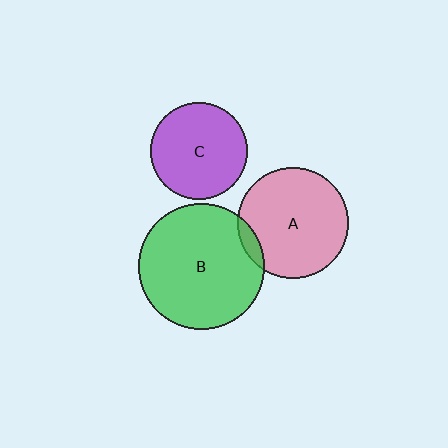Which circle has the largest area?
Circle B (green).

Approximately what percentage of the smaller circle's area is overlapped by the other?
Approximately 5%.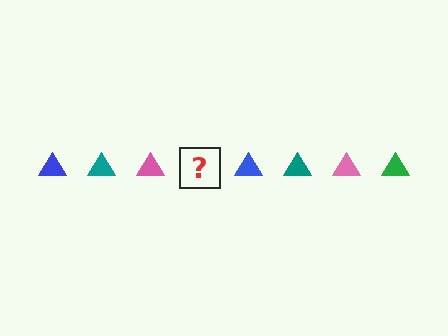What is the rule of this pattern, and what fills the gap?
The rule is that the pattern cycles through blue, teal, pink, green triangles. The gap should be filled with a green triangle.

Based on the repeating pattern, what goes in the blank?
The blank should be a green triangle.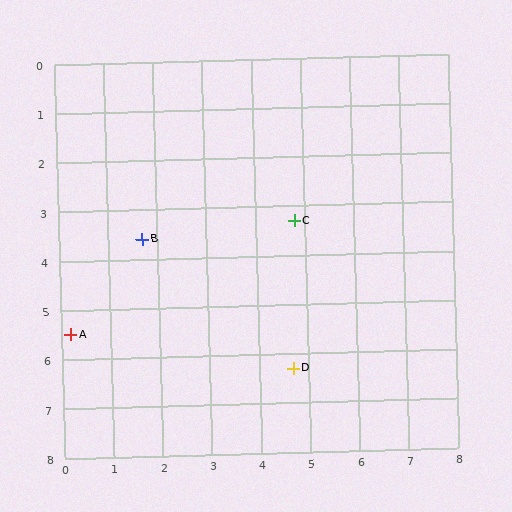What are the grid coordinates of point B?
Point B is at approximately (1.7, 3.6).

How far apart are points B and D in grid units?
Points B and D are about 4.0 grid units apart.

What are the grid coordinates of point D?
Point D is at approximately (4.7, 6.3).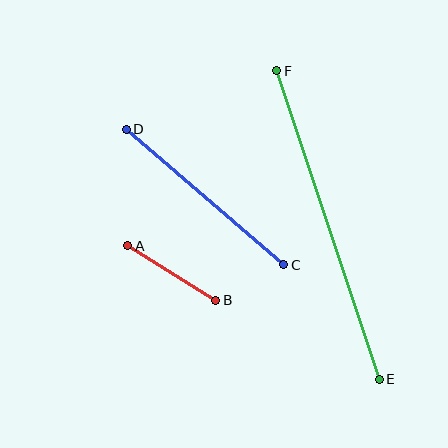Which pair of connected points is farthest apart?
Points E and F are farthest apart.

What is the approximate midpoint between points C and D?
The midpoint is at approximately (205, 197) pixels.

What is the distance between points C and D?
The distance is approximately 207 pixels.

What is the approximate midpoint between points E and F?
The midpoint is at approximately (328, 225) pixels.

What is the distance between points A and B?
The distance is approximately 103 pixels.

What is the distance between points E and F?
The distance is approximately 325 pixels.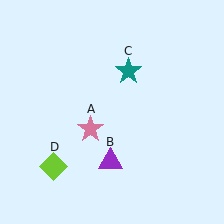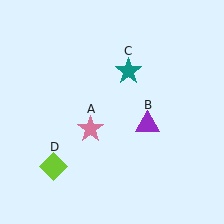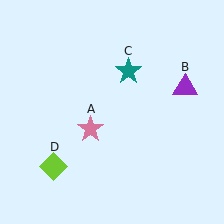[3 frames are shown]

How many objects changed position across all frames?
1 object changed position: purple triangle (object B).